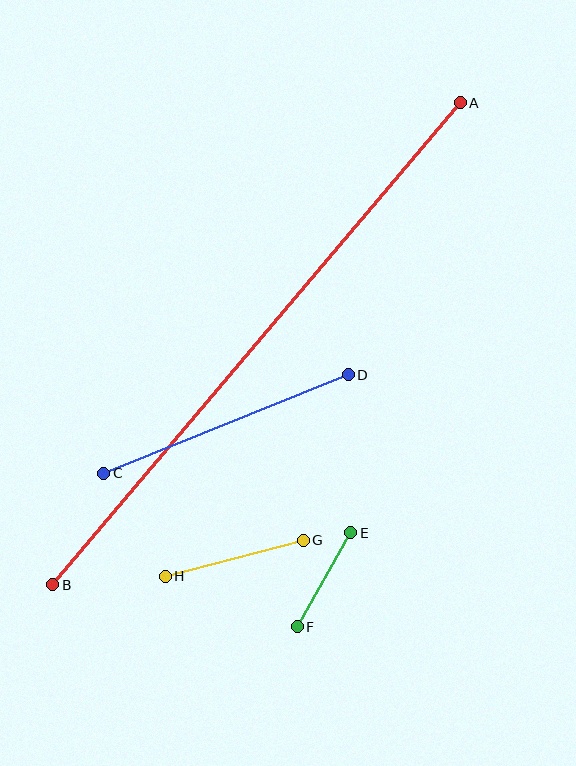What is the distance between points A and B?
The distance is approximately 631 pixels.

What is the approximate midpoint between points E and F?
The midpoint is at approximately (324, 580) pixels.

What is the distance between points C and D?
The distance is approximately 264 pixels.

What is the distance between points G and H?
The distance is approximately 143 pixels.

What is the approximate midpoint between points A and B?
The midpoint is at approximately (257, 344) pixels.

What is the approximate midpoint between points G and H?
The midpoint is at approximately (234, 558) pixels.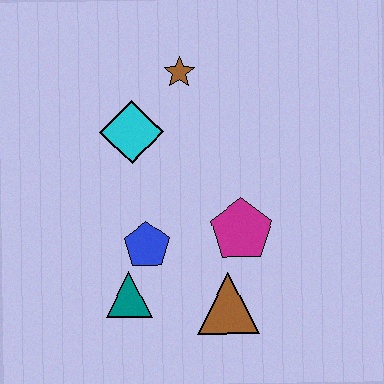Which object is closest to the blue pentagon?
The teal triangle is closest to the blue pentagon.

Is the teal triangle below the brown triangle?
No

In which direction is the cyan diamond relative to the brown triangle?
The cyan diamond is above the brown triangle.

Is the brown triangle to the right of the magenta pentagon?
No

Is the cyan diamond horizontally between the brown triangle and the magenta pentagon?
No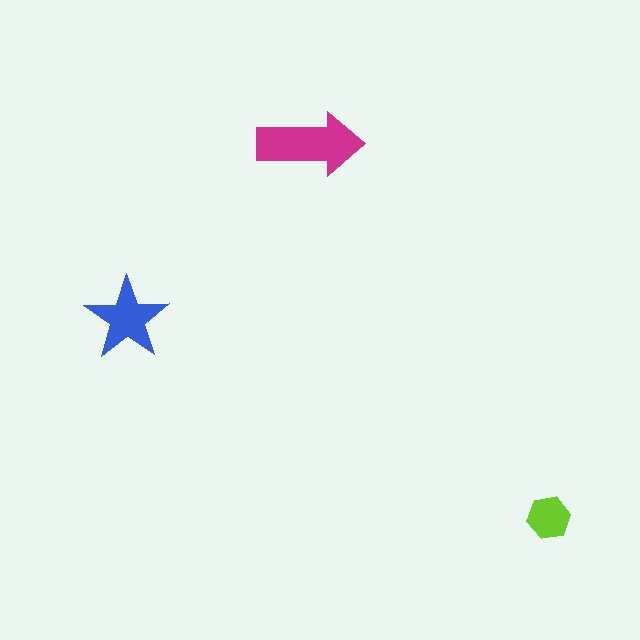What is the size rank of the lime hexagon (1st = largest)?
3rd.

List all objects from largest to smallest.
The magenta arrow, the blue star, the lime hexagon.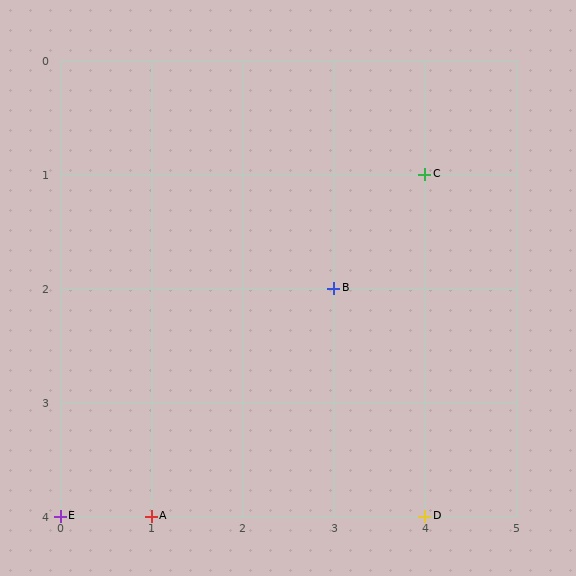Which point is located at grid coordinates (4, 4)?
Point D is at (4, 4).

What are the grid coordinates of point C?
Point C is at grid coordinates (4, 1).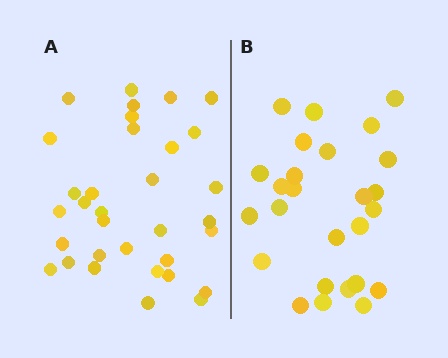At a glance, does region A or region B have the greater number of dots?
Region A (the left region) has more dots.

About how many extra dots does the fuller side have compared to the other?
Region A has roughly 8 or so more dots than region B.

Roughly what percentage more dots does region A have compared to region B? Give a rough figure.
About 25% more.